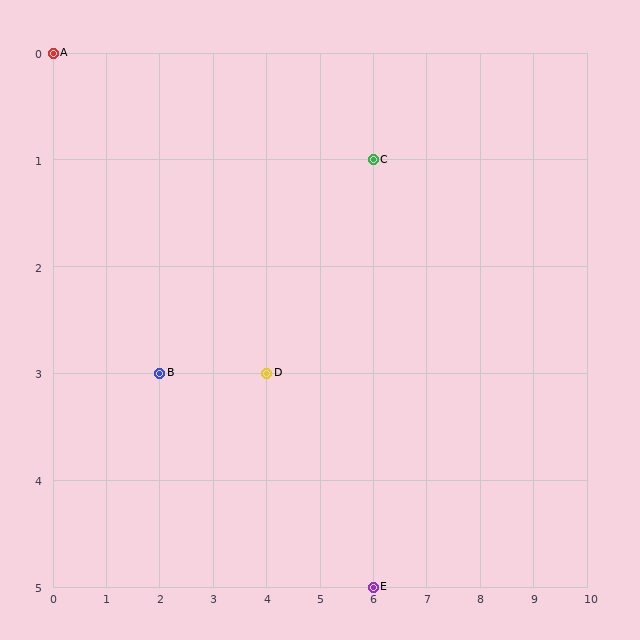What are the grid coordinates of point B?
Point B is at grid coordinates (2, 3).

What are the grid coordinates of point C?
Point C is at grid coordinates (6, 1).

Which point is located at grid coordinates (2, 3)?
Point B is at (2, 3).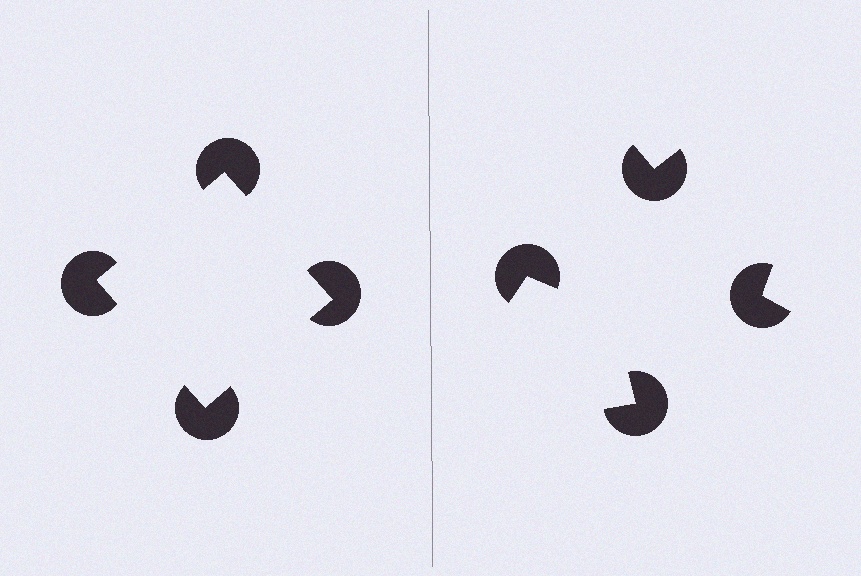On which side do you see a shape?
An illusory square appears on the left side. On the right side the wedge cuts are rotated, so no coherent shape forms.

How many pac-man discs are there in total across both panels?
8 — 4 on each side.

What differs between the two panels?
The pac-man discs are positioned identically on both sides; only the wedge orientations differ. On the left they align to a square; on the right they are misaligned.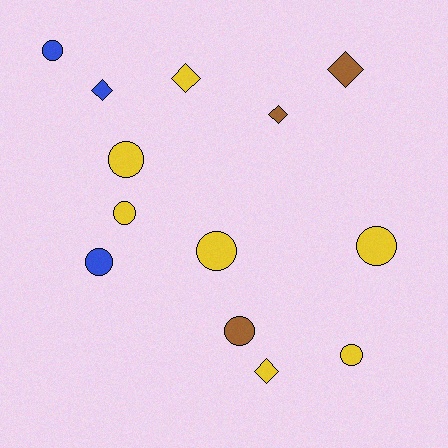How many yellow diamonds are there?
There are 2 yellow diamonds.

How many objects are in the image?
There are 13 objects.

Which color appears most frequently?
Yellow, with 7 objects.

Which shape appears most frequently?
Circle, with 8 objects.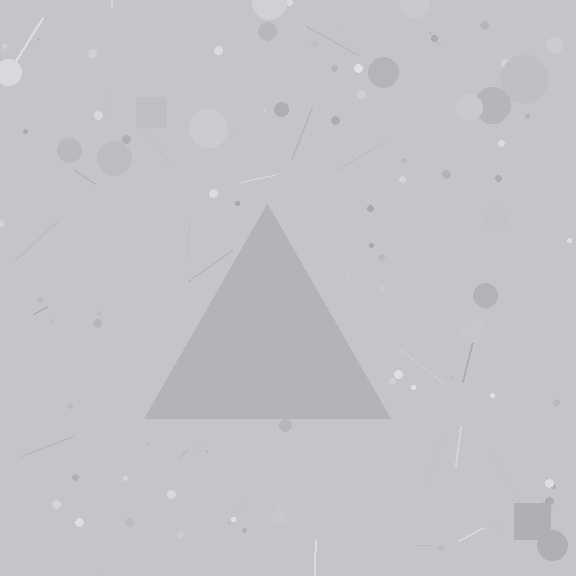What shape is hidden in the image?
A triangle is hidden in the image.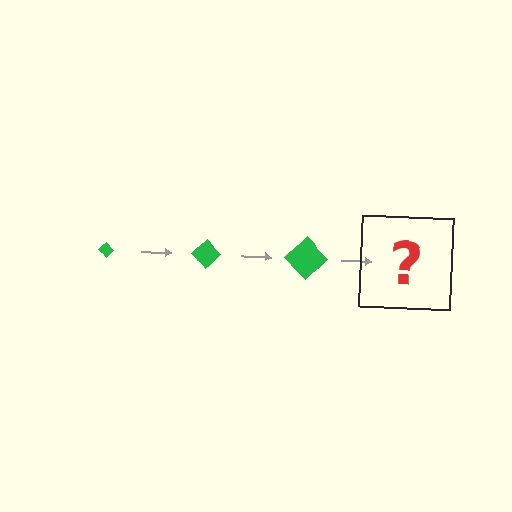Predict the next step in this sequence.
The next step is a green diamond, larger than the previous one.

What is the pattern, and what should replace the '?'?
The pattern is that the diamond gets progressively larger each step. The '?' should be a green diamond, larger than the previous one.